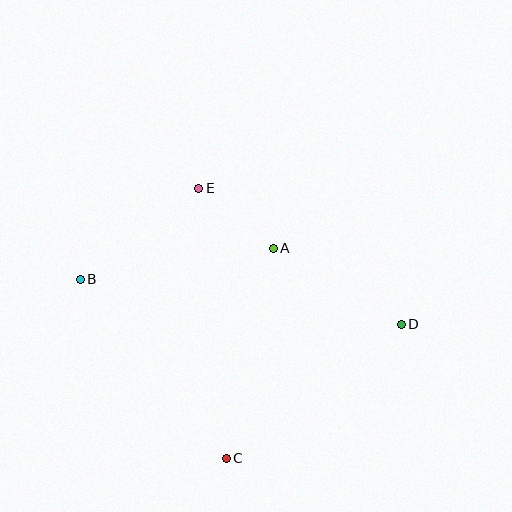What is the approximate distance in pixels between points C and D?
The distance between C and D is approximately 220 pixels.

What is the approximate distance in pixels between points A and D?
The distance between A and D is approximately 149 pixels.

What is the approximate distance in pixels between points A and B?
The distance between A and B is approximately 196 pixels.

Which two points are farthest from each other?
Points B and D are farthest from each other.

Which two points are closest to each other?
Points A and E are closest to each other.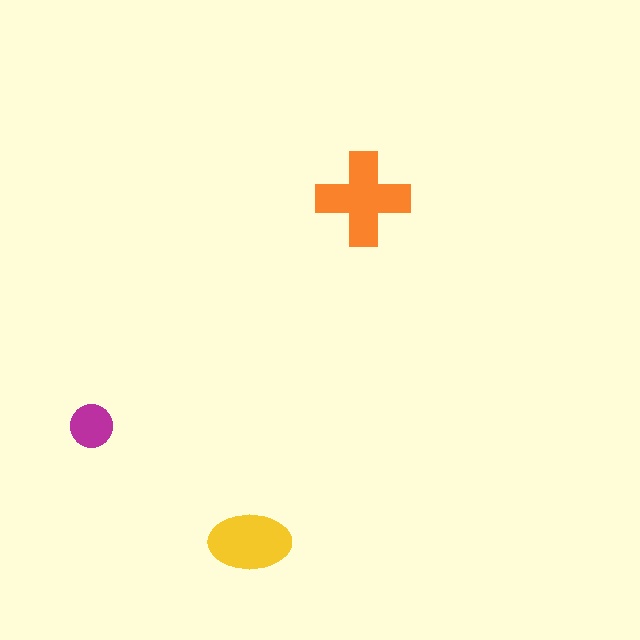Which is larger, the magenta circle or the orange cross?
The orange cross.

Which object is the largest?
The orange cross.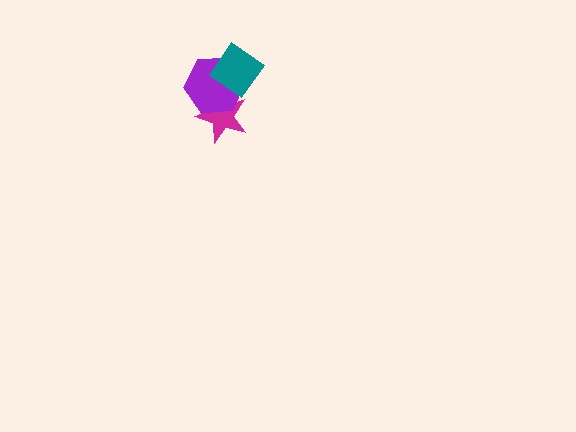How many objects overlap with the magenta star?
2 objects overlap with the magenta star.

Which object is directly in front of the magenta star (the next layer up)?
The purple hexagon is directly in front of the magenta star.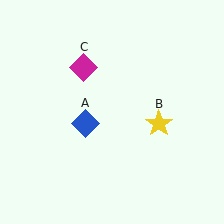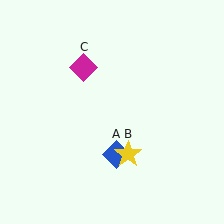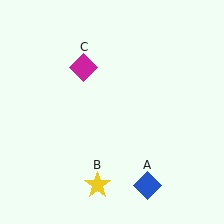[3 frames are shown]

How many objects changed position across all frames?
2 objects changed position: blue diamond (object A), yellow star (object B).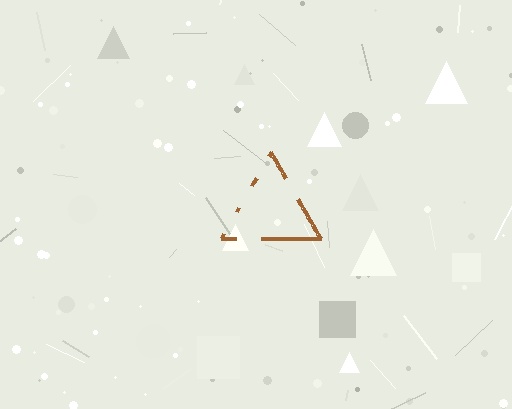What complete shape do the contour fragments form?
The contour fragments form a triangle.